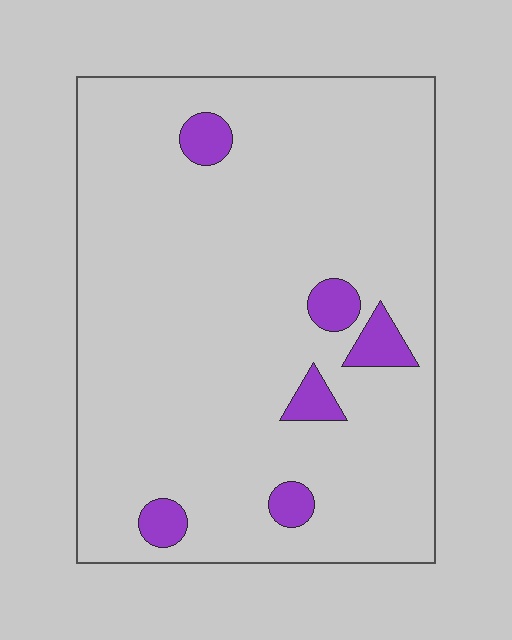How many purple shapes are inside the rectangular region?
6.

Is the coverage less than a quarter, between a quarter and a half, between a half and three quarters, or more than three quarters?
Less than a quarter.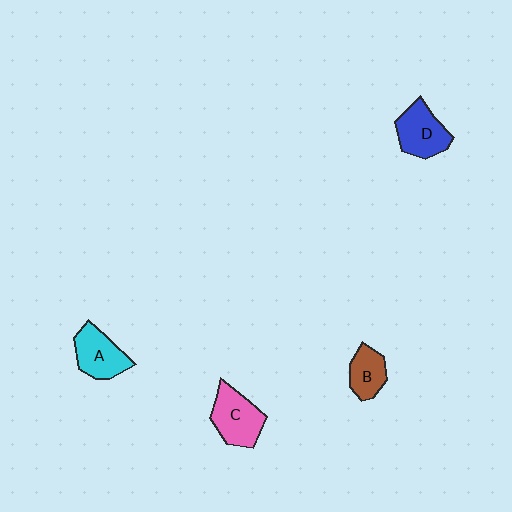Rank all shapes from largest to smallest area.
From largest to smallest: C (pink), D (blue), A (cyan), B (brown).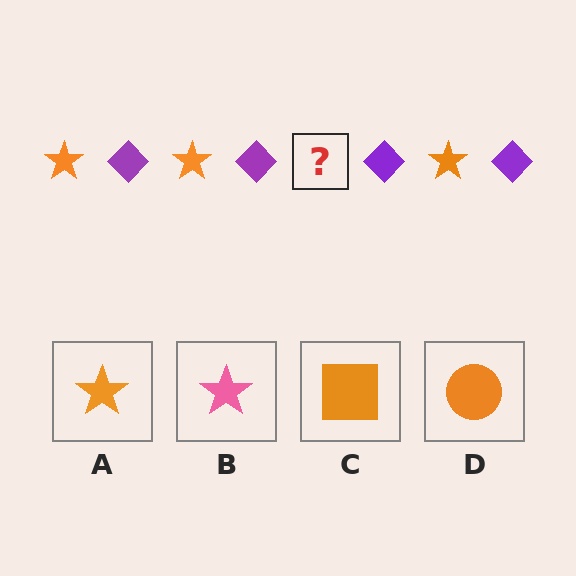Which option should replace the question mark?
Option A.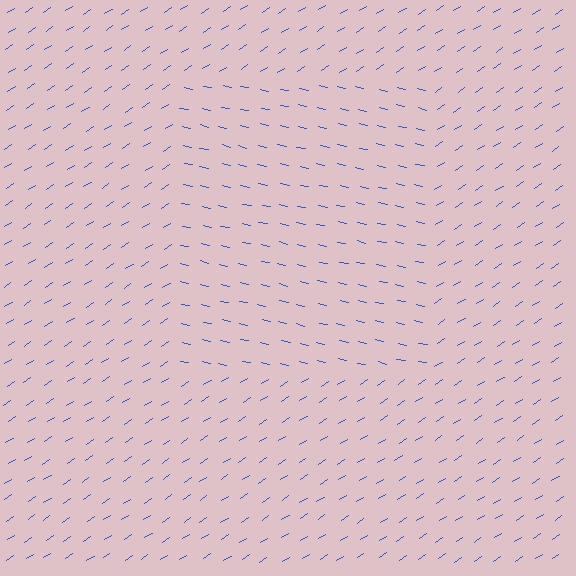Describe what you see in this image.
The image is filled with small blue line segments. A rectangle region in the image has lines oriented differently from the surrounding lines, creating a visible texture boundary.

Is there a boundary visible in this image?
Yes, there is a texture boundary formed by a change in line orientation.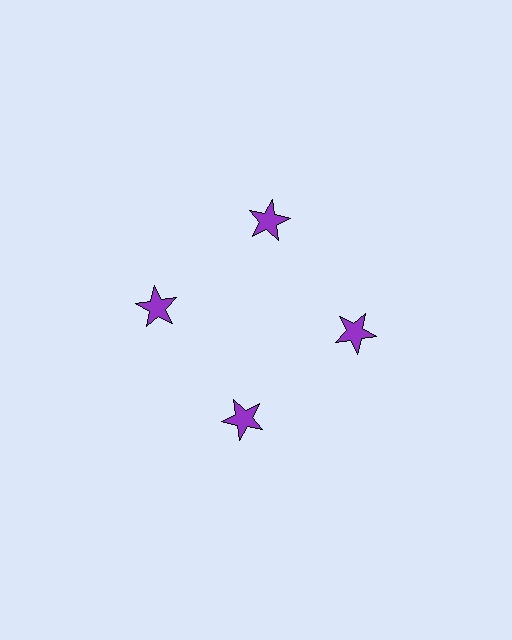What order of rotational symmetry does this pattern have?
This pattern has 4-fold rotational symmetry.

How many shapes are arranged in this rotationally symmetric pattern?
There are 4 shapes, arranged in 4 groups of 1.